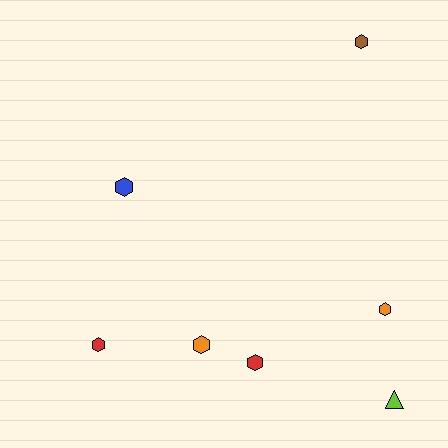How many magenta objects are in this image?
There are no magenta objects.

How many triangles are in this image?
There is 1 triangle.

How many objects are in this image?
There are 7 objects.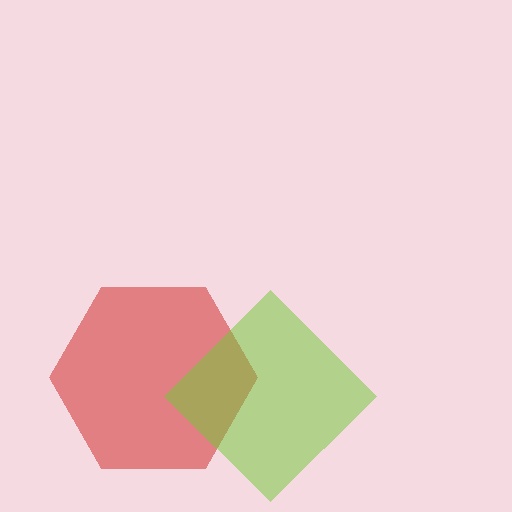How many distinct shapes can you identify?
There are 2 distinct shapes: a red hexagon, a lime diamond.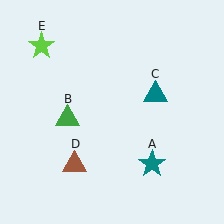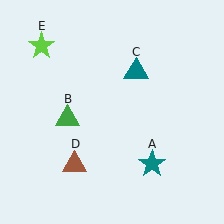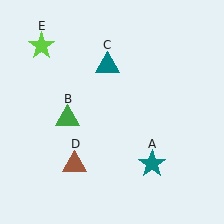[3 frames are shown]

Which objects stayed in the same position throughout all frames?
Teal star (object A) and green triangle (object B) and brown triangle (object D) and lime star (object E) remained stationary.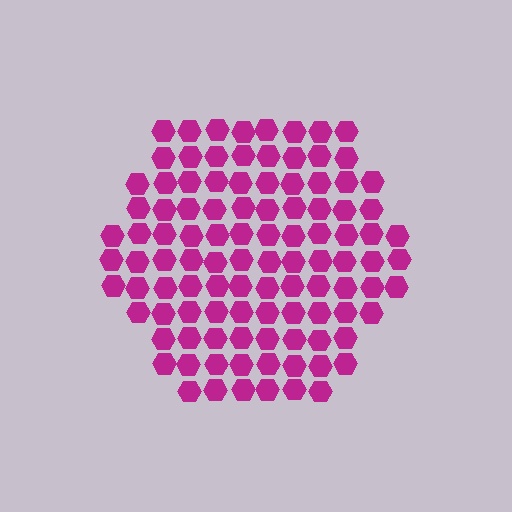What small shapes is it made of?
It is made of small hexagons.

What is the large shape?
The large shape is a hexagon.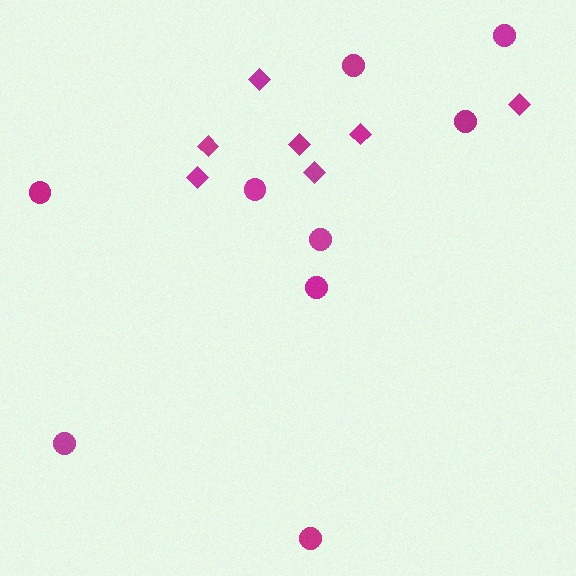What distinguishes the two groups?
There are 2 groups: one group of diamonds (7) and one group of circles (9).